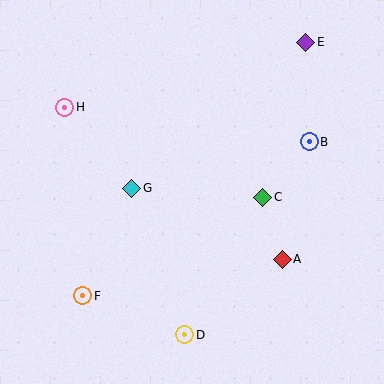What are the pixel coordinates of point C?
Point C is at (263, 197).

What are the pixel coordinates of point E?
Point E is at (306, 42).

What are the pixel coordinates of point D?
Point D is at (185, 335).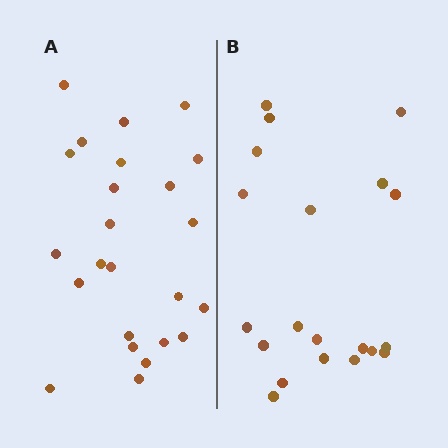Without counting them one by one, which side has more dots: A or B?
Region A (the left region) has more dots.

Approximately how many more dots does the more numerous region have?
Region A has about 4 more dots than region B.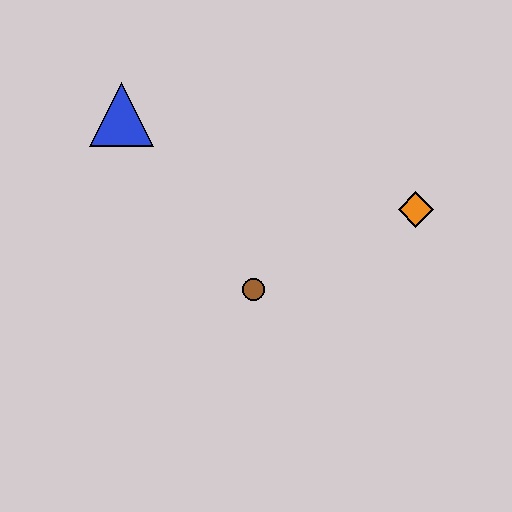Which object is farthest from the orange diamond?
The blue triangle is farthest from the orange diamond.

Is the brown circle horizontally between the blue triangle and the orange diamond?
Yes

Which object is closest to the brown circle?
The orange diamond is closest to the brown circle.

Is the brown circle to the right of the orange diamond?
No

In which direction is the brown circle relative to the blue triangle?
The brown circle is below the blue triangle.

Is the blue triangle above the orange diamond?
Yes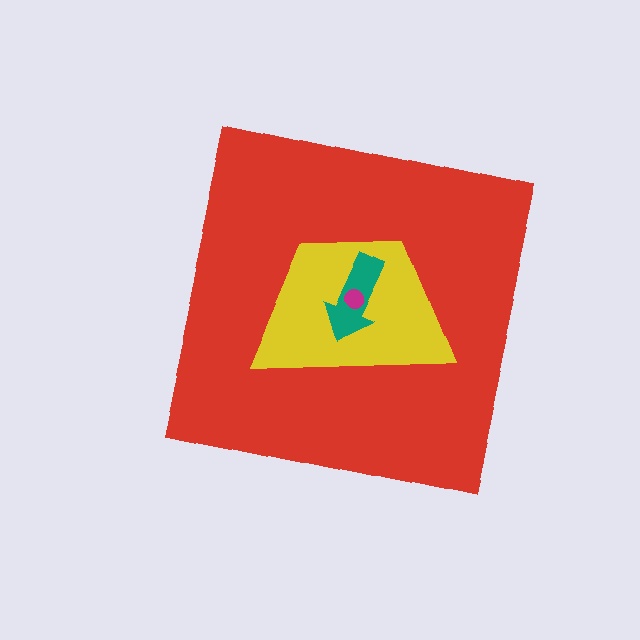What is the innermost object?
The magenta circle.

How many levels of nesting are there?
4.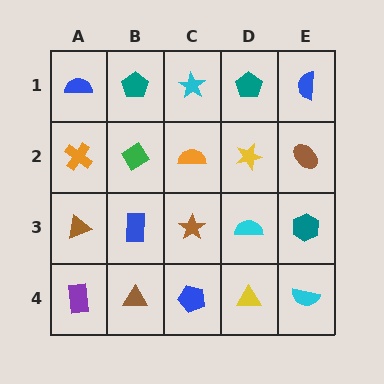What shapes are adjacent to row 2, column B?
A teal pentagon (row 1, column B), a blue rectangle (row 3, column B), an orange cross (row 2, column A), an orange semicircle (row 2, column C).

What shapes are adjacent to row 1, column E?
A brown ellipse (row 2, column E), a teal pentagon (row 1, column D).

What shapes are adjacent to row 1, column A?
An orange cross (row 2, column A), a teal pentagon (row 1, column B).